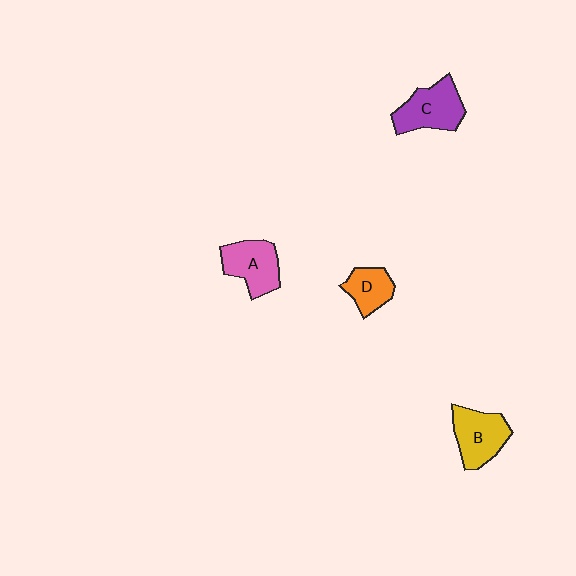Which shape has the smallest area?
Shape D (orange).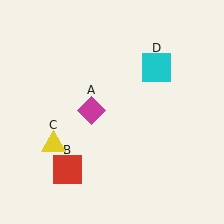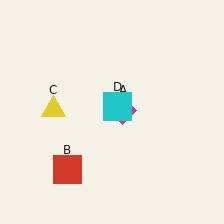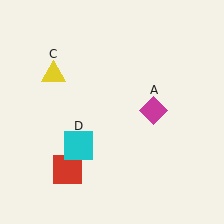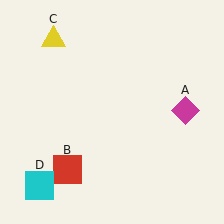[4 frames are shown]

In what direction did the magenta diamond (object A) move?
The magenta diamond (object A) moved right.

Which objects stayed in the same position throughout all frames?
Red square (object B) remained stationary.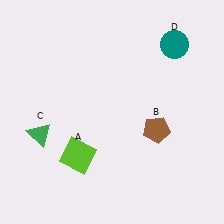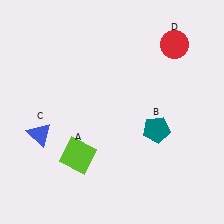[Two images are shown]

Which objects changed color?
B changed from brown to teal. C changed from green to blue. D changed from teal to red.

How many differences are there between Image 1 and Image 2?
There are 3 differences between the two images.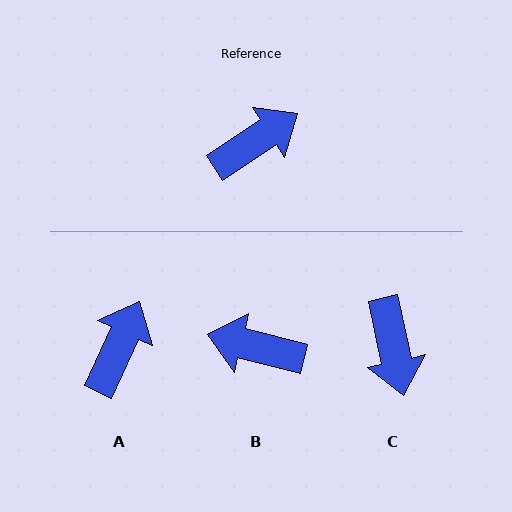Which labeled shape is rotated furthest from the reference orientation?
B, about 133 degrees away.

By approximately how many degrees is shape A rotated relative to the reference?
Approximately 32 degrees counter-clockwise.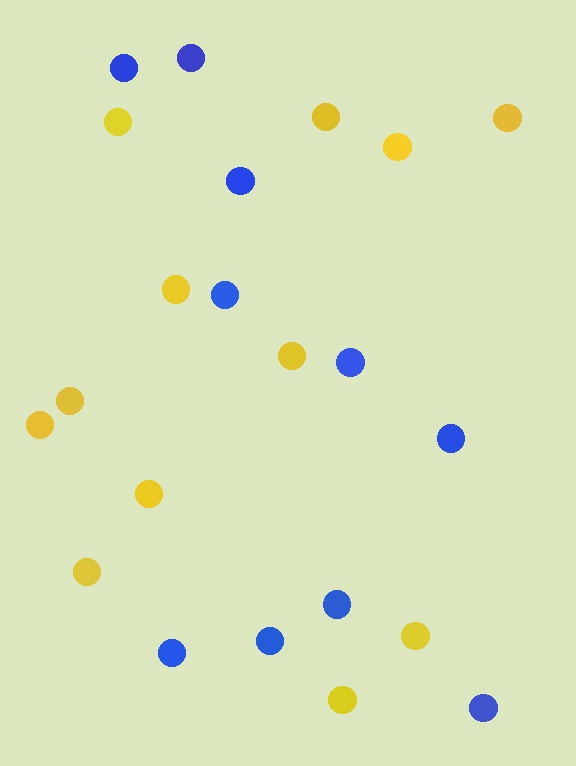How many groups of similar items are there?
There are 2 groups: one group of blue circles (10) and one group of yellow circles (12).